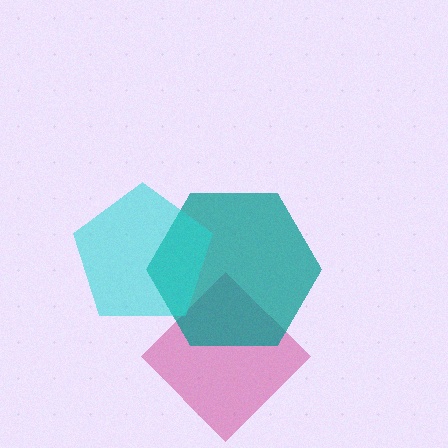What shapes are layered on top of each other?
The layered shapes are: a magenta diamond, a teal hexagon, a cyan pentagon.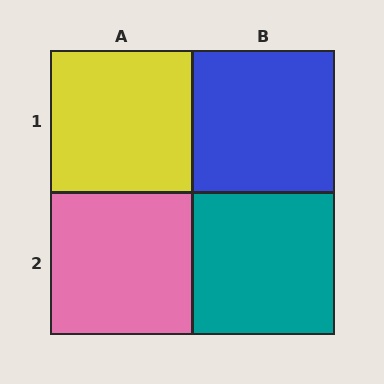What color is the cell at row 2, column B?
Teal.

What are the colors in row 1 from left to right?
Yellow, blue.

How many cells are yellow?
1 cell is yellow.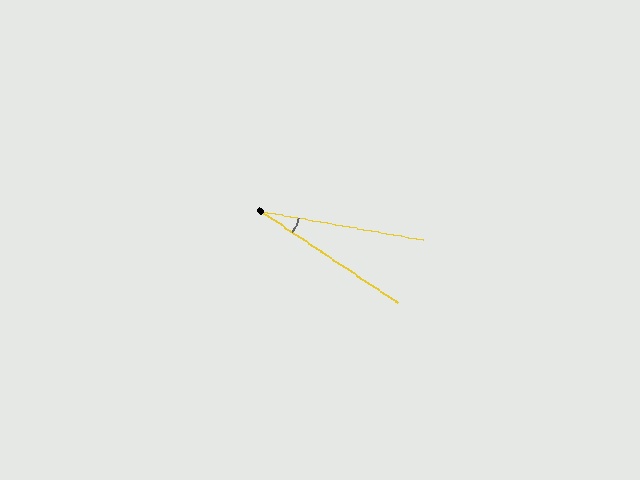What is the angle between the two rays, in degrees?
Approximately 24 degrees.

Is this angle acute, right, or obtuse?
It is acute.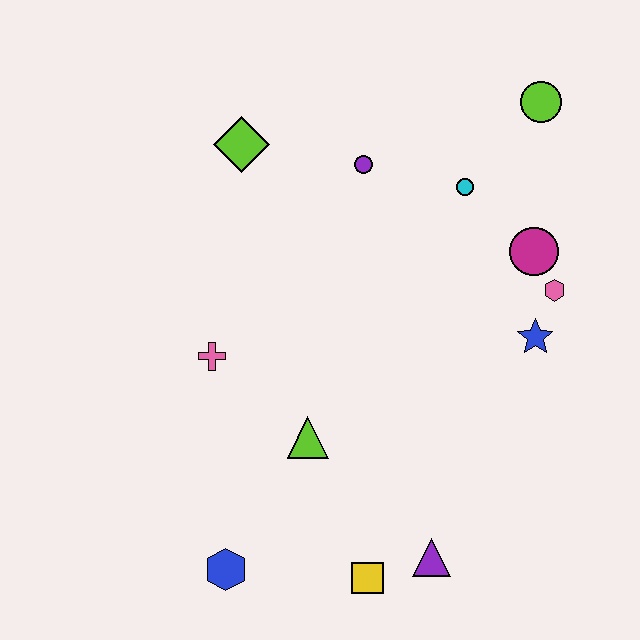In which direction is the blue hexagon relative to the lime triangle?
The blue hexagon is below the lime triangle.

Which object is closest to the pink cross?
The lime triangle is closest to the pink cross.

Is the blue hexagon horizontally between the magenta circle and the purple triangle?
No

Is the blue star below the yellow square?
No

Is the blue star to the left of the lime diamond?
No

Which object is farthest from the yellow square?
The lime circle is farthest from the yellow square.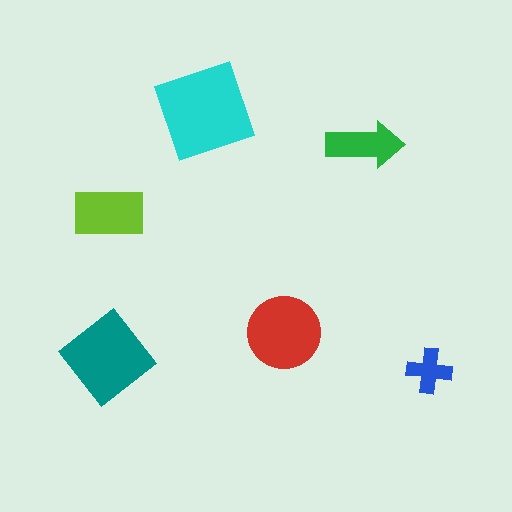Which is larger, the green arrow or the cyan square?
The cyan square.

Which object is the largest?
The cyan square.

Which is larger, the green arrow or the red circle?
The red circle.